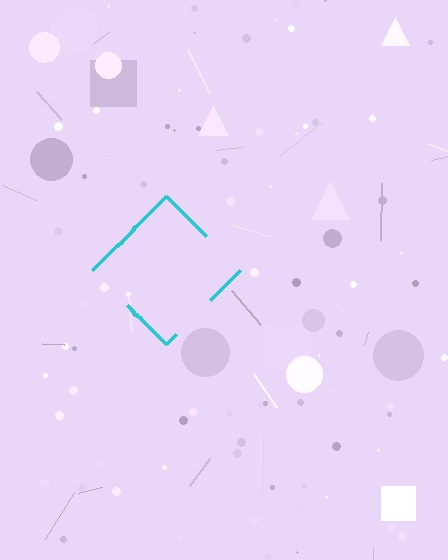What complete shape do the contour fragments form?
The contour fragments form a diamond.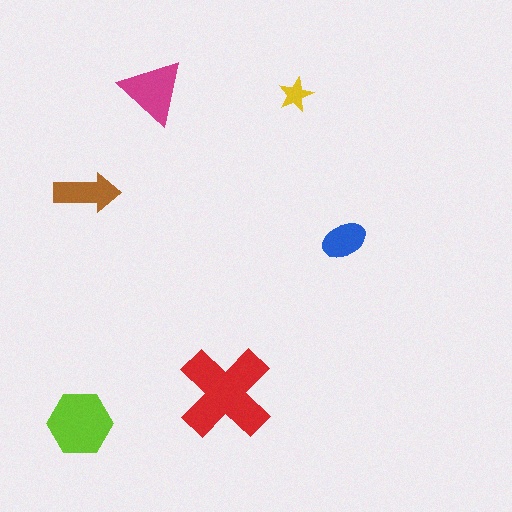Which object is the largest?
The red cross.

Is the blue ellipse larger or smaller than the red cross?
Smaller.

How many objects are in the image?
There are 6 objects in the image.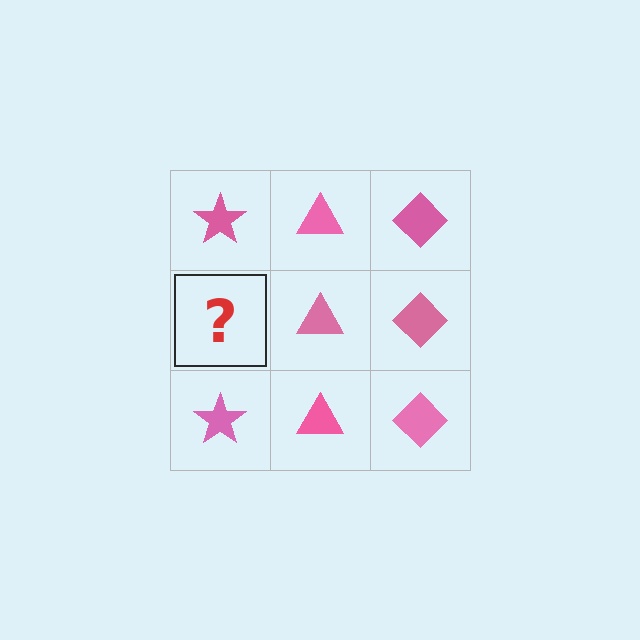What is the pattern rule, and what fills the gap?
The rule is that each column has a consistent shape. The gap should be filled with a pink star.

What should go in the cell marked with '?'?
The missing cell should contain a pink star.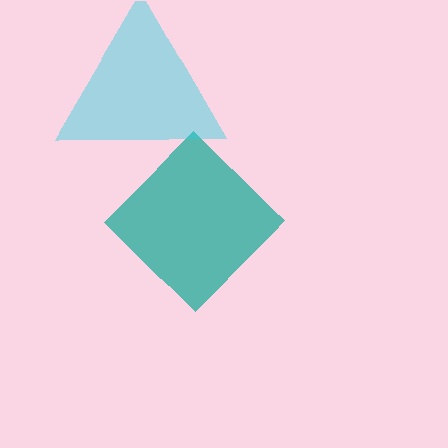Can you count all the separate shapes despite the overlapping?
Yes, there are 2 separate shapes.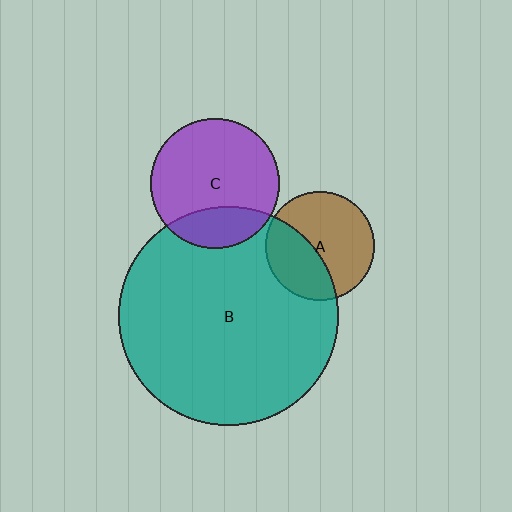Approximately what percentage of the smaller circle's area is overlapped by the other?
Approximately 40%.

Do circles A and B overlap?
Yes.